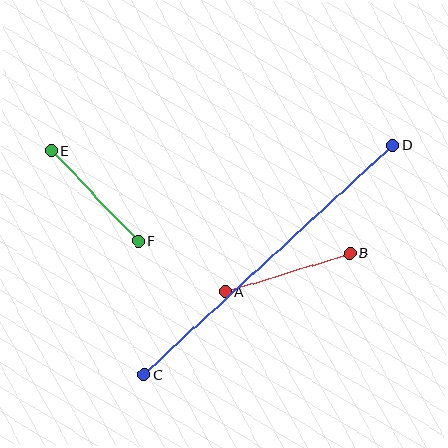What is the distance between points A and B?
The distance is approximately 130 pixels.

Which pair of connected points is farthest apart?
Points C and D are farthest apart.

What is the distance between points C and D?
The distance is approximately 338 pixels.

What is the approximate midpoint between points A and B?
The midpoint is at approximately (287, 272) pixels.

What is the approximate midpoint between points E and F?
The midpoint is at approximately (95, 196) pixels.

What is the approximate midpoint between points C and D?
The midpoint is at approximately (269, 260) pixels.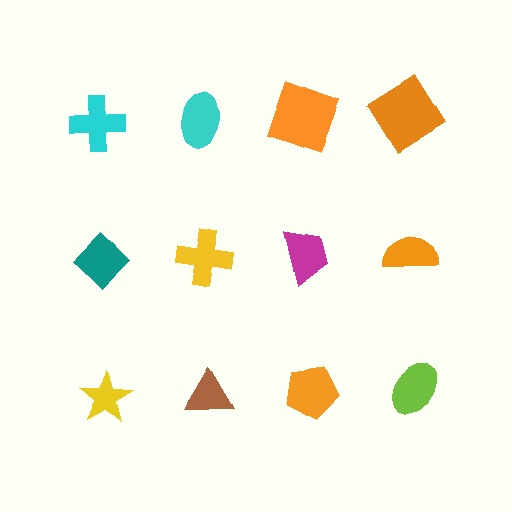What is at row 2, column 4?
An orange semicircle.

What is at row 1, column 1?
A cyan cross.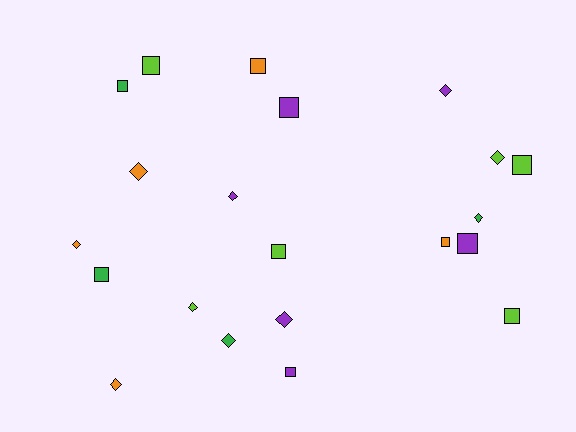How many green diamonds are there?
There are 2 green diamonds.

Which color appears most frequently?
Lime, with 6 objects.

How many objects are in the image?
There are 21 objects.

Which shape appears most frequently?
Square, with 11 objects.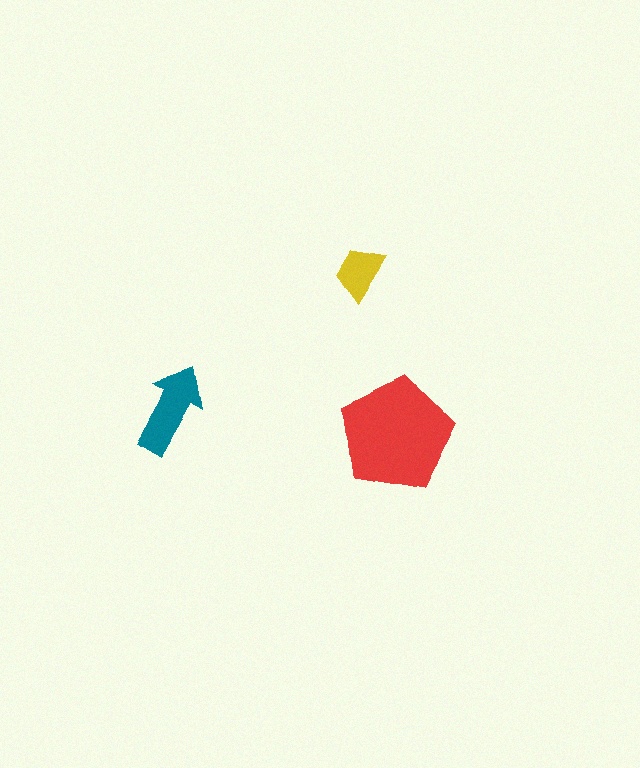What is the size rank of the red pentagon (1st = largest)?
1st.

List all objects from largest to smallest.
The red pentagon, the teal arrow, the yellow trapezoid.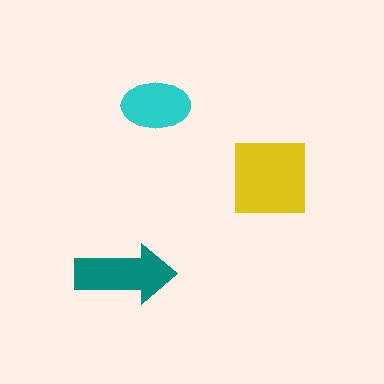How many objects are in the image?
There are 3 objects in the image.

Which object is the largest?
The yellow square.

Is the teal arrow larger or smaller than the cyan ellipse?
Larger.